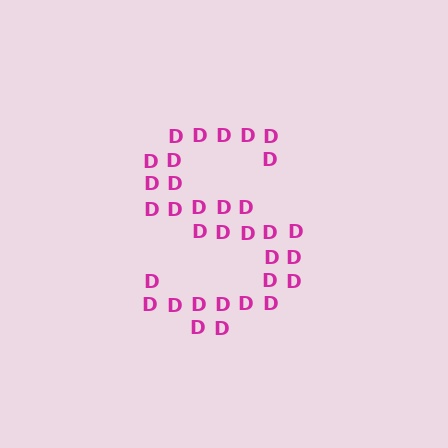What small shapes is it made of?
It is made of small letter D's.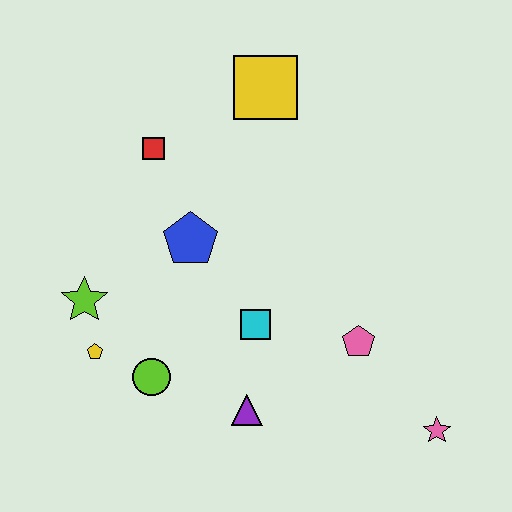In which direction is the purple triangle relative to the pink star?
The purple triangle is to the left of the pink star.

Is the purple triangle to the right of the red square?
Yes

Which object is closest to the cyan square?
The purple triangle is closest to the cyan square.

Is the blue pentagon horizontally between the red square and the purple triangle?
Yes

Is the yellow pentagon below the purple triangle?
No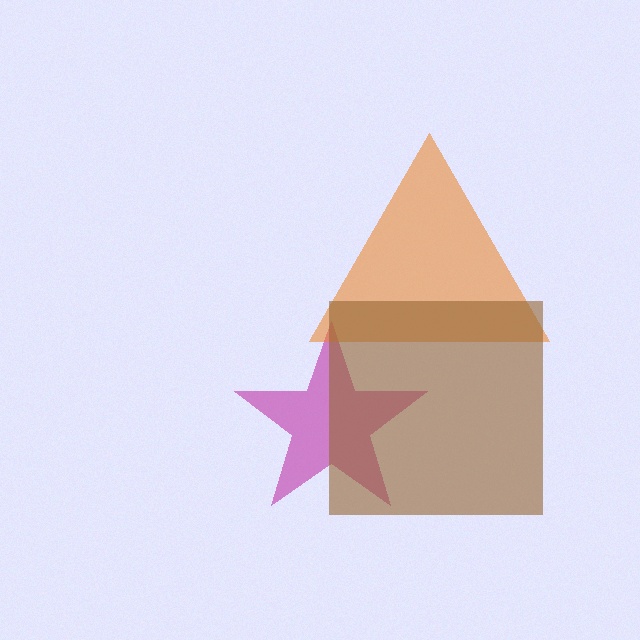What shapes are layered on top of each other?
The layered shapes are: a magenta star, an orange triangle, a brown square.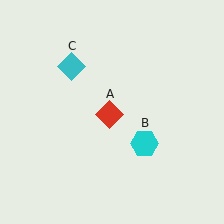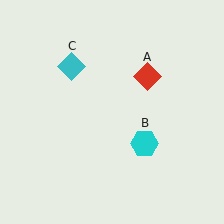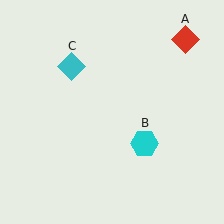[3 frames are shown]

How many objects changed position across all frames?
1 object changed position: red diamond (object A).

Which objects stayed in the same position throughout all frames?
Cyan hexagon (object B) and cyan diamond (object C) remained stationary.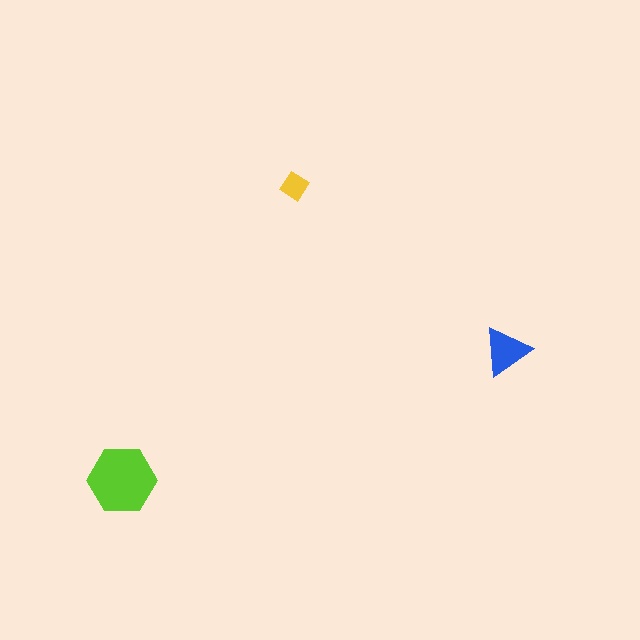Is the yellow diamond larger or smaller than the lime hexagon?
Smaller.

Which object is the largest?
The lime hexagon.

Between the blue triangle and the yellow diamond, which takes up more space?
The blue triangle.